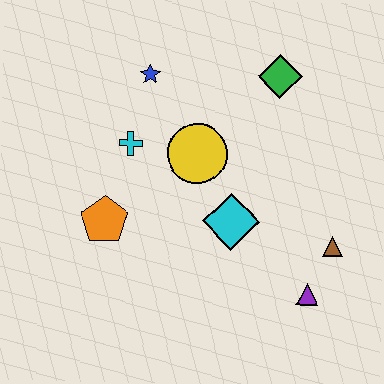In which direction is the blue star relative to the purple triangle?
The blue star is above the purple triangle.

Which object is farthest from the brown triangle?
The blue star is farthest from the brown triangle.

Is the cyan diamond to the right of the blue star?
Yes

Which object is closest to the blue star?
The cyan cross is closest to the blue star.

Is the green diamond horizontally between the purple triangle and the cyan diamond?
Yes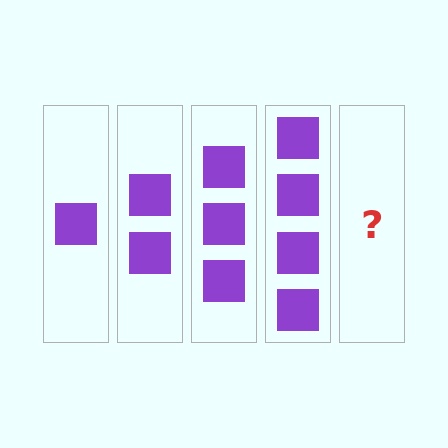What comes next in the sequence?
The next element should be 5 squares.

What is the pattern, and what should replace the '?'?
The pattern is that each step adds one more square. The '?' should be 5 squares.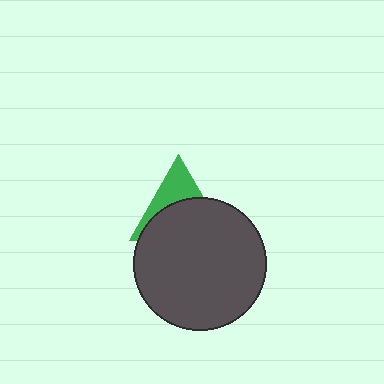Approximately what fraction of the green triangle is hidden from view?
Roughly 62% of the green triangle is hidden behind the dark gray circle.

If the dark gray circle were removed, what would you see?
You would see the complete green triangle.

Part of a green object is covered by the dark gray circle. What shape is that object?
It is a triangle.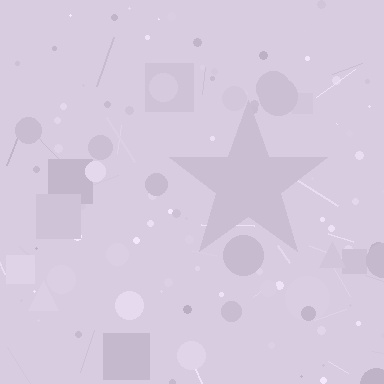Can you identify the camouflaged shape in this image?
The camouflaged shape is a star.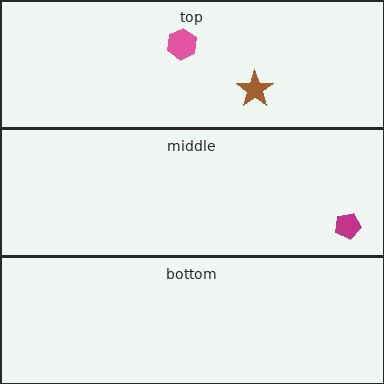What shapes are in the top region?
The pink hexagon, the brown star.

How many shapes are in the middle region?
1.